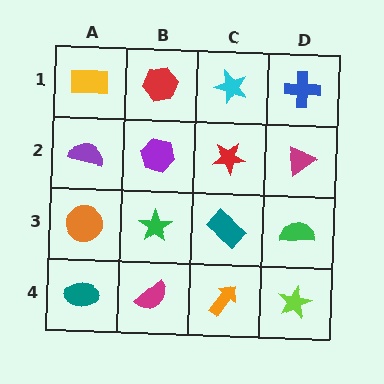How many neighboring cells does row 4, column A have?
2.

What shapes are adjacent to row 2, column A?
A yellow rectangle (row 1, column A), an orange circle (row 3, column A), a purple hexagon (row 2, column B).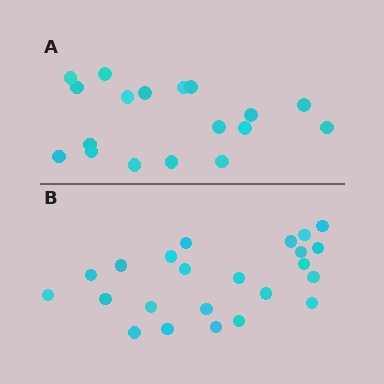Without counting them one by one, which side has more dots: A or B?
Region B (the bottom region) has more dots.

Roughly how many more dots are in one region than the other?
Region B has about 5 more dots than region A.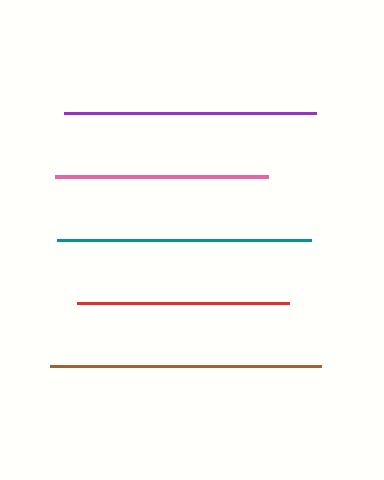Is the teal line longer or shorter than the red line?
The teal line is longer than the red line.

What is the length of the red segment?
The red segment is approximately 212 pixels long.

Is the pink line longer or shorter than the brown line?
The brown line is longer than the pink line.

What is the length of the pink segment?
The pink segment is approximately 213 pixels long.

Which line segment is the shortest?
The red line is the shortest at approximately 212 pixels.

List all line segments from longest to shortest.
From longest to shortest: brown, teal, purple, pink, red.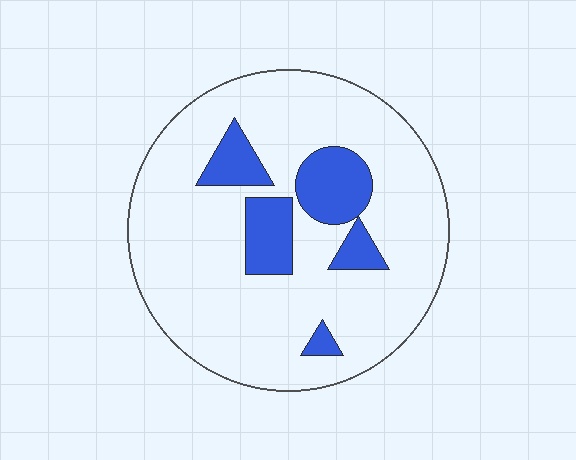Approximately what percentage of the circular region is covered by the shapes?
Approximately 15%.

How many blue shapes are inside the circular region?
5.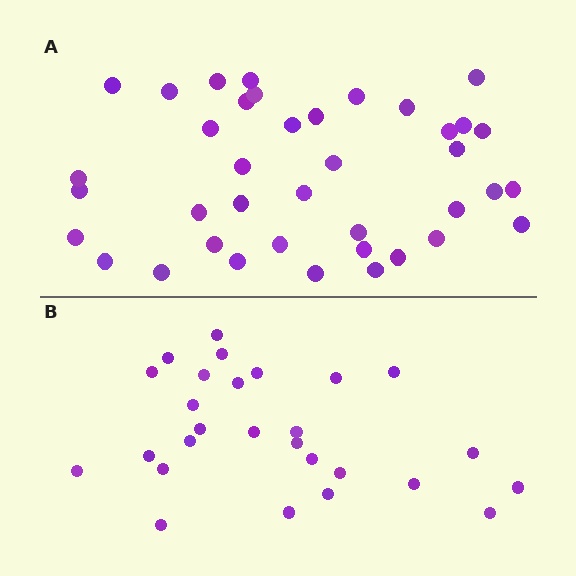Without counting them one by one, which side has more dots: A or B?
Region A (the top region) has more dots.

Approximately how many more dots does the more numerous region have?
Region A has roughly 12 or so more dots than region B.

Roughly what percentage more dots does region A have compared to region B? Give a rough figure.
About 45% more.